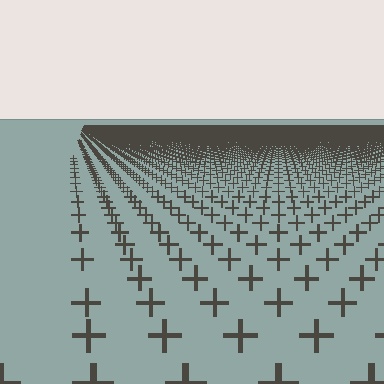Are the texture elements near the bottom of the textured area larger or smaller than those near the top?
Larger. Near the bottom, elements are closer to the viewer and appear at a bigger on-screen size.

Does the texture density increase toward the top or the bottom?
Density increases toward the top.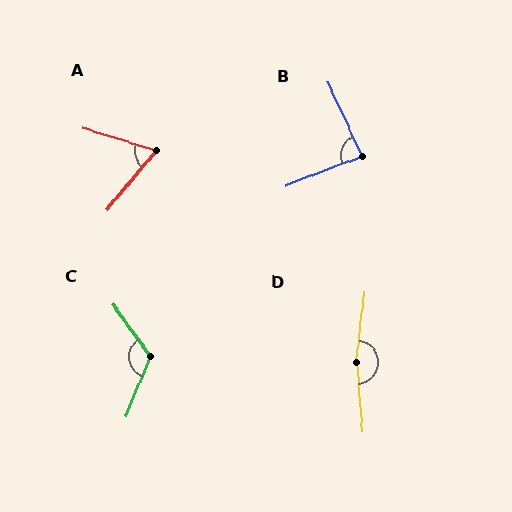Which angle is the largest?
D, at approximately 169 degrees.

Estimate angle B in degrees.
Approximately 86 degrees.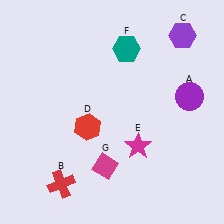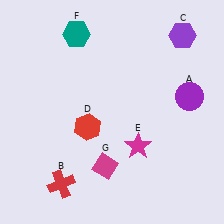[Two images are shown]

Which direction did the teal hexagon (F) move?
The teal hexagon (F) moved left.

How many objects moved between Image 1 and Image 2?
1 object moved between the two images.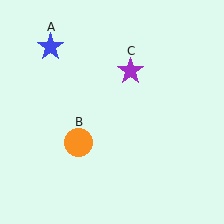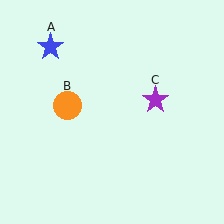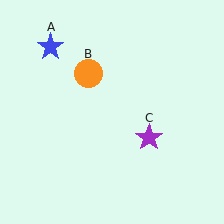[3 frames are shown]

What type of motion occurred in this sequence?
The orange circle (object B), purple star (object C) rotated clockwise around the center of the scene.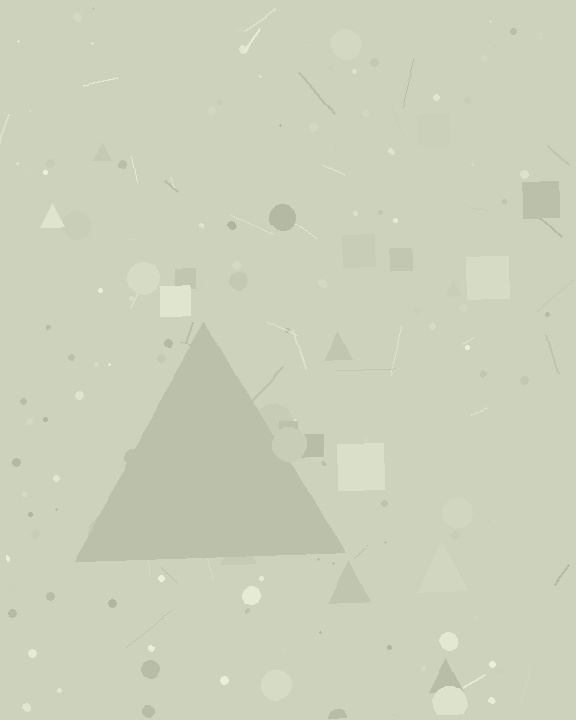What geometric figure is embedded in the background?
A triangle is embedded in the background.